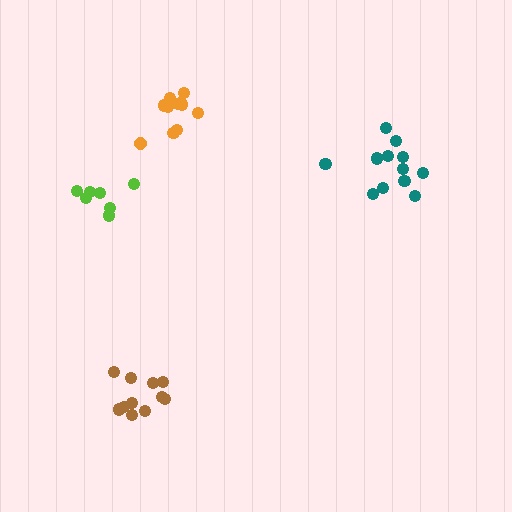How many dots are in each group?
Group 1: 7 dots, Group 2: 11 dots, Group 3: 12 dots, Group 4: 11 dots (41 total).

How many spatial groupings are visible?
There are 4 spatial groupings.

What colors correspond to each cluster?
The clusters are colored: lime, orange, teal, brown.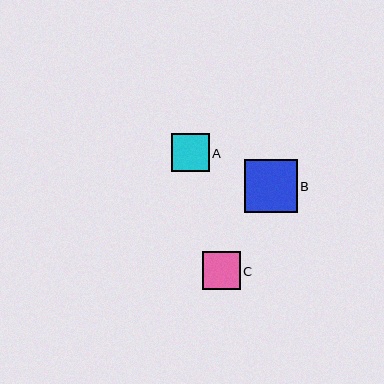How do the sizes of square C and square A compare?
Square C and square A are approximately the same size.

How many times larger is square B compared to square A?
Square B is approximately 1.4 times the size of square A.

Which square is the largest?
Square B is the largest with a size of approximately 53 pixels.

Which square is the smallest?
Square A is the smallest with a size of approximately 37 pixels.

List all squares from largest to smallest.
From largest to smallest: B, C, A.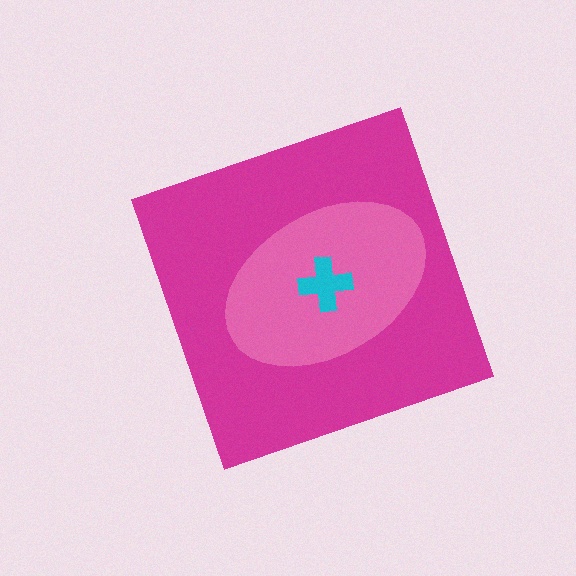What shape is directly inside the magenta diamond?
The pink ellipse.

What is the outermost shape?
The magenta diamond.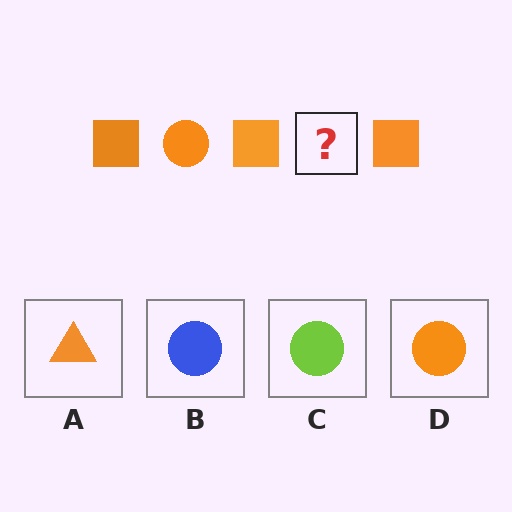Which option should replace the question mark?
Option D.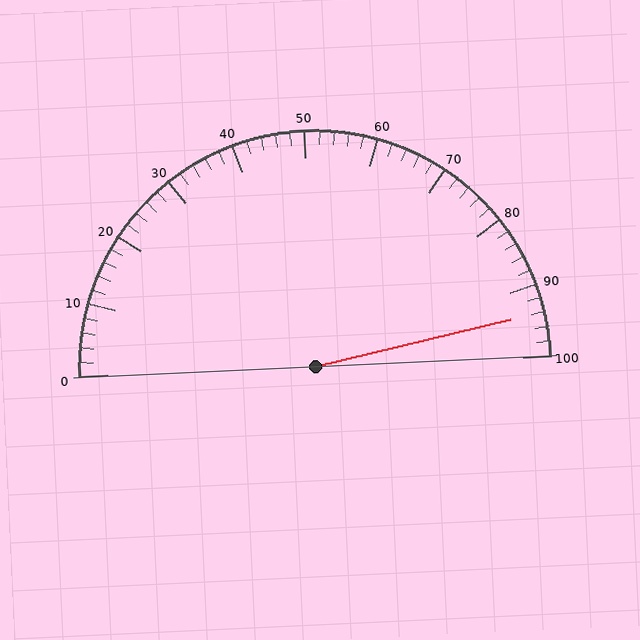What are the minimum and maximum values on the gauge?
The gauge ranges from 0 to 100.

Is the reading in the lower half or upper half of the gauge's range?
The reading is in the upper half of the range (0 to 100).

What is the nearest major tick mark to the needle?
The nearest major tick mark is 90.